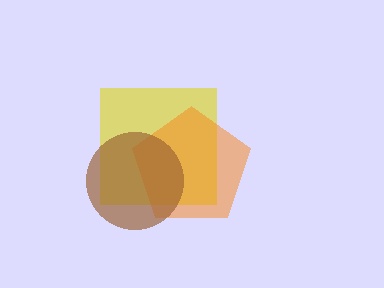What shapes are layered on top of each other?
The layered shapes are: a yellow square, an orange pentagon, a brown circle.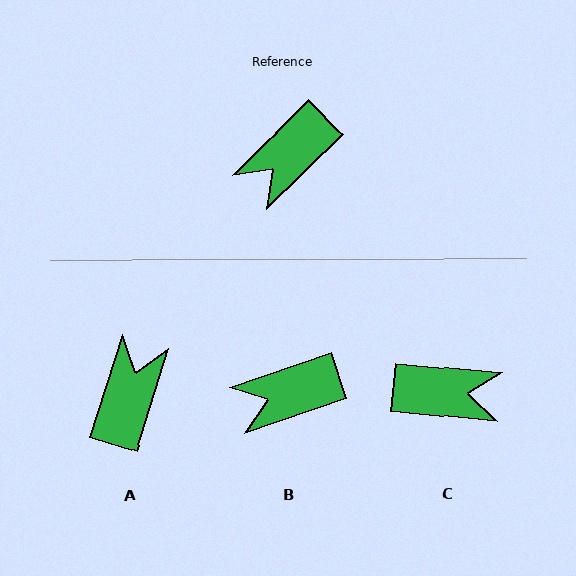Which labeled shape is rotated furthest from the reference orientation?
A, about 152 degrees away.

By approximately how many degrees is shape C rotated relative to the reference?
Approximately 130 degrees counter-clockwise.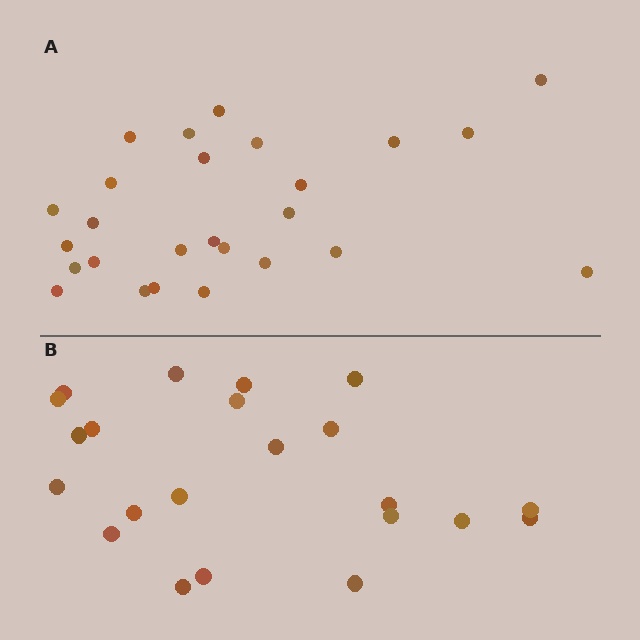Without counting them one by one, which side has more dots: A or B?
Region A (the top region) has more dots.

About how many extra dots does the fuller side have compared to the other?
Region A has about 4 more dots than region B.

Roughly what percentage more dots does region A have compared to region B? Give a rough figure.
About 20% more.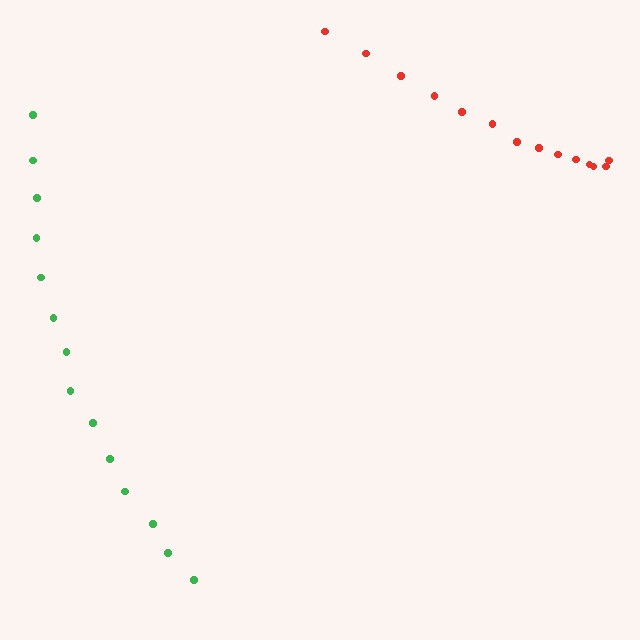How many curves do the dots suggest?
There are 2 distinct paths.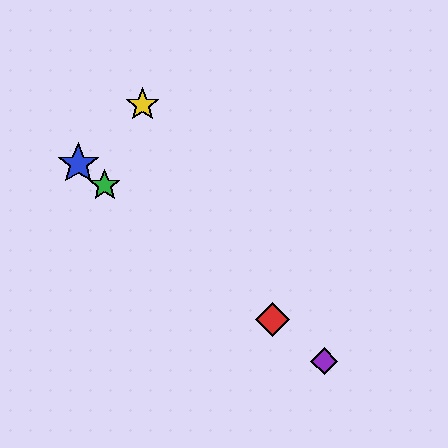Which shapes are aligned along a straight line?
The red diamond, the blue star, the green star, the purple diamond are aligned along a straight line.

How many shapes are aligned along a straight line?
4 shapes (the red diamond, the blue star, the green star, the purple diamond) are aligned along a straight line.